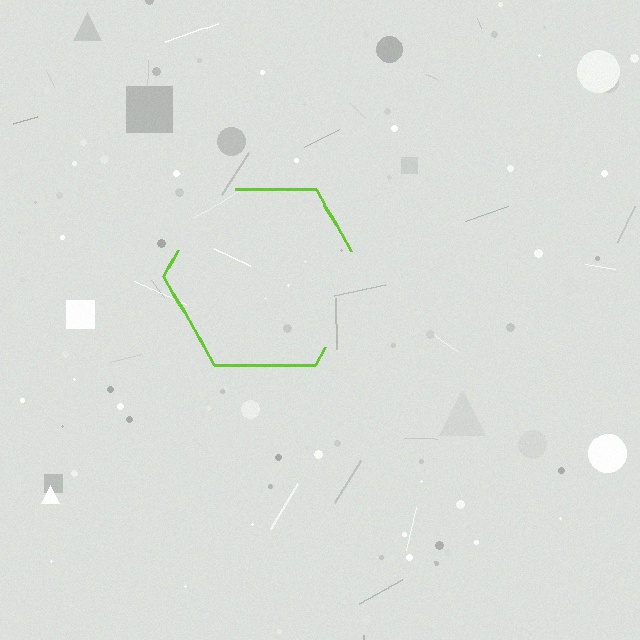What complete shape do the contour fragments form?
The contour fragments form a hexagon.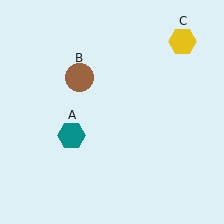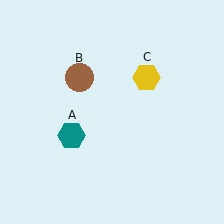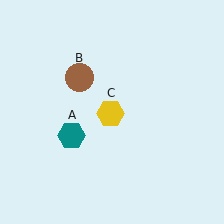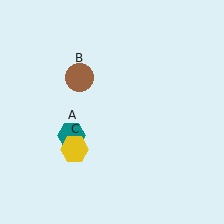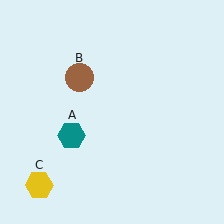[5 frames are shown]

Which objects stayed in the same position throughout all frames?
Teal hexagon (object A) and brown circle (object B) remained stationary.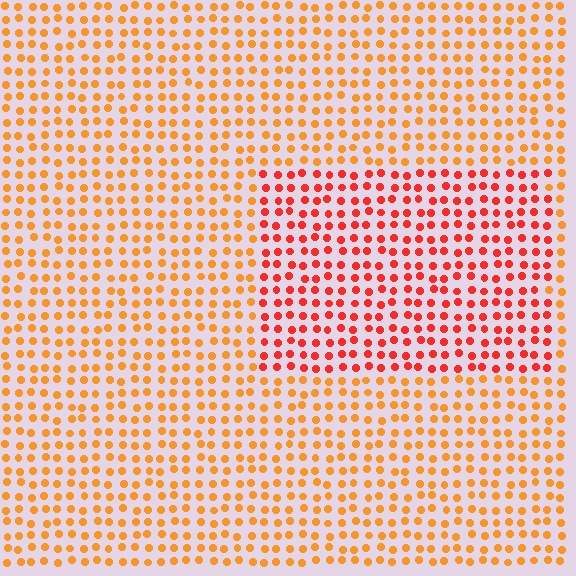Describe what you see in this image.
The image is filled with small orange elements in a uniform arrangement. A rectangle-shaped region is visible where the elements are tinted to a slightly different hue, forming a subtle color boundary.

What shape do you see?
I see a rectangle.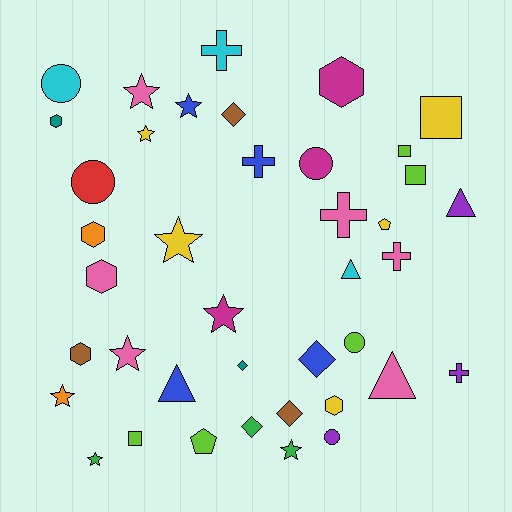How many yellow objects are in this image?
There are 5 yellow objects.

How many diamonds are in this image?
There are 5 diamonds.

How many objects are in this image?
There are 40 objects.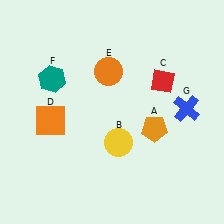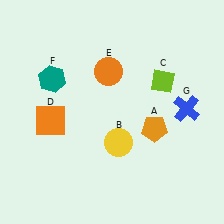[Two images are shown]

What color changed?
The diamond (C) changed from red in Image 1 to lime in Image 2.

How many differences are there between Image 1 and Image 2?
There is 1 difference between the two images.